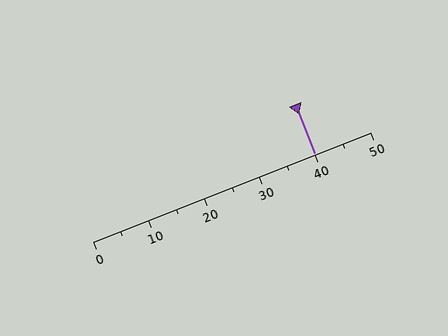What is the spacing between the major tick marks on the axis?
The major ticks are spaced 10 apart.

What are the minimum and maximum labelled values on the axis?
The axis runs from 0 to 50.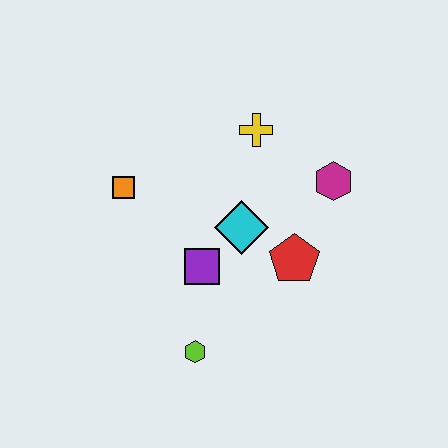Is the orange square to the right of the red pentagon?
No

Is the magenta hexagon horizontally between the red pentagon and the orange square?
No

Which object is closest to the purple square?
The cyan diamond is closest to the purple square.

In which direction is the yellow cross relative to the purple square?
The yellow cross is above the purple square.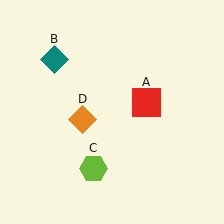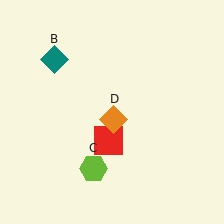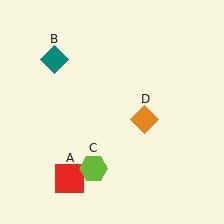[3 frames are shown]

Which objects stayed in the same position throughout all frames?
Teal diamond (object B) and lime hexagon (object C) remained stationary.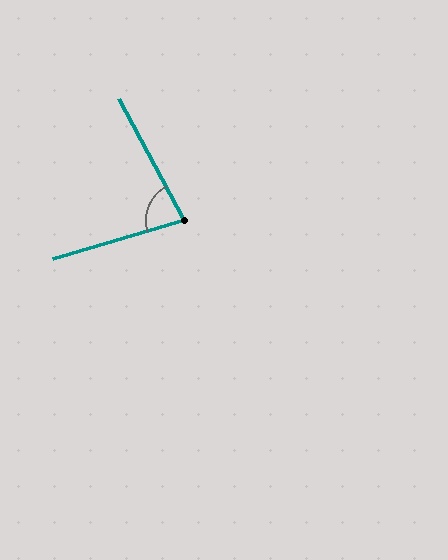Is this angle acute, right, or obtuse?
It is acute.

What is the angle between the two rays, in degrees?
Approximately 79 degrees.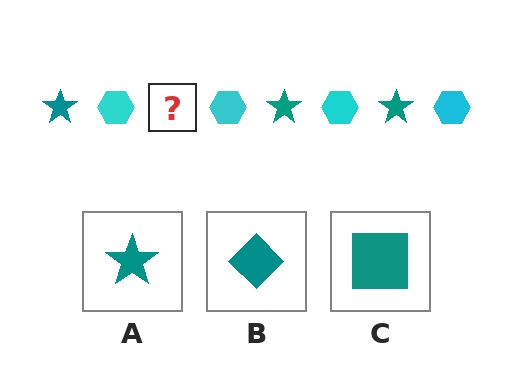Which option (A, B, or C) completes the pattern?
A.